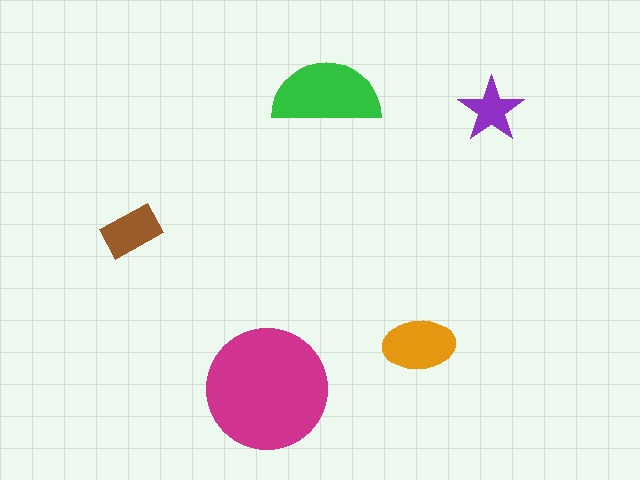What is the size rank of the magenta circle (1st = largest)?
1st.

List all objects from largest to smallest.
The magenta circle, the green semicircle, the orange ellipse, the brown rectangle, the purple star.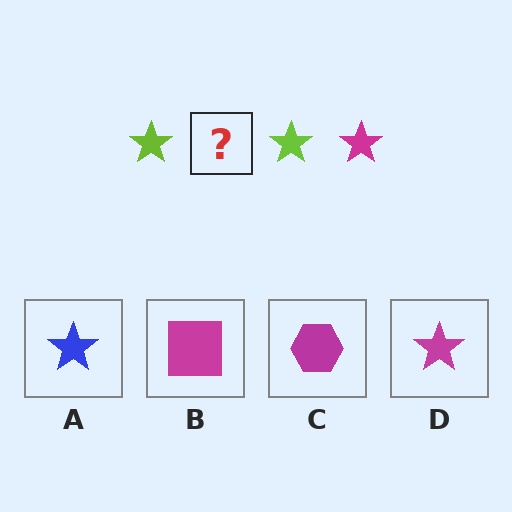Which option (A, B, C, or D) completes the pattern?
D.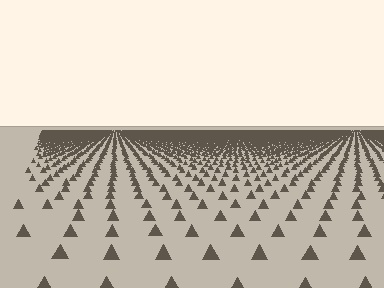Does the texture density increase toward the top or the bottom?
Density increases toward the top.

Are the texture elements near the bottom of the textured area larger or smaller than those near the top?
Larger. Near the bottom, elements are closer to the viewer and appear at a bigger on-screen size.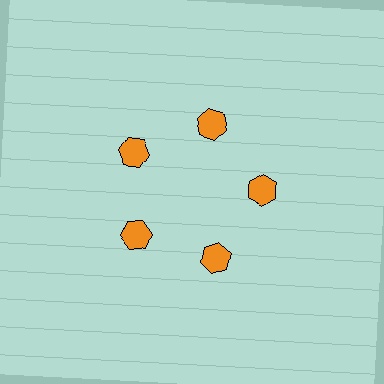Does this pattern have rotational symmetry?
Yes, this pattern has 5-fold rotational symmetry. It looks the same after rotating 72 degrees around the center.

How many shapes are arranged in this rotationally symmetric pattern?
There are 5 shapes, arranged in 5 groups of 1.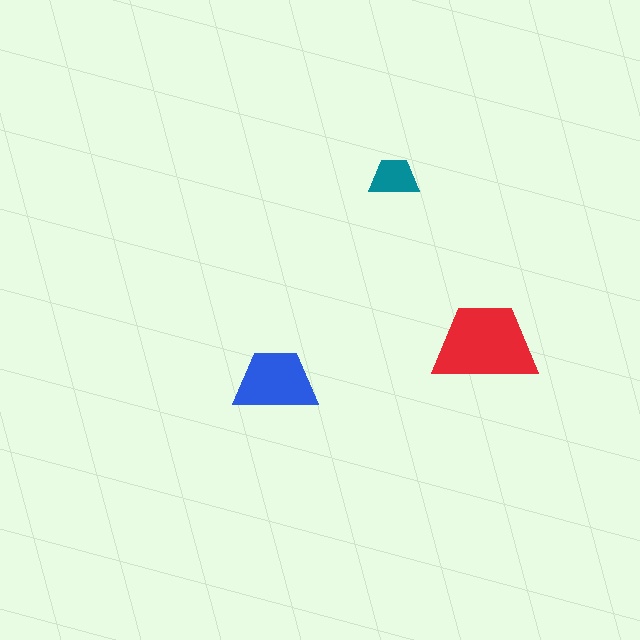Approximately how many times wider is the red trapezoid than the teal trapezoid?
About 2 times wider.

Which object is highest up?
The teal trapezoid is topmost.